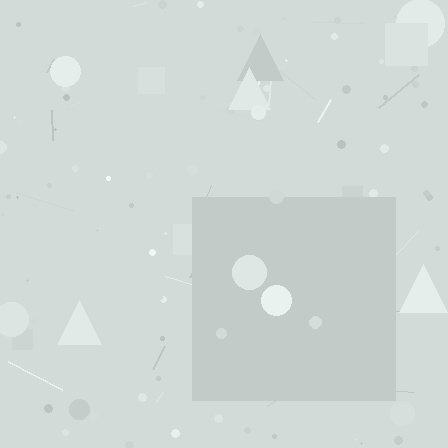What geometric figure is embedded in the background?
A square is embedded in the background.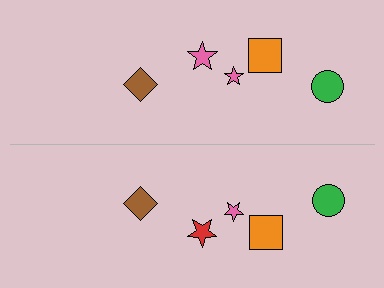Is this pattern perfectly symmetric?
No, the pattern is not perfectly symmetric. The red star on the bottom side breaks the symmetry — its mirror counterpart is pink.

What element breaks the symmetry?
The red star on the bottom side breaks the symmetry — its mirror counterpart is pink.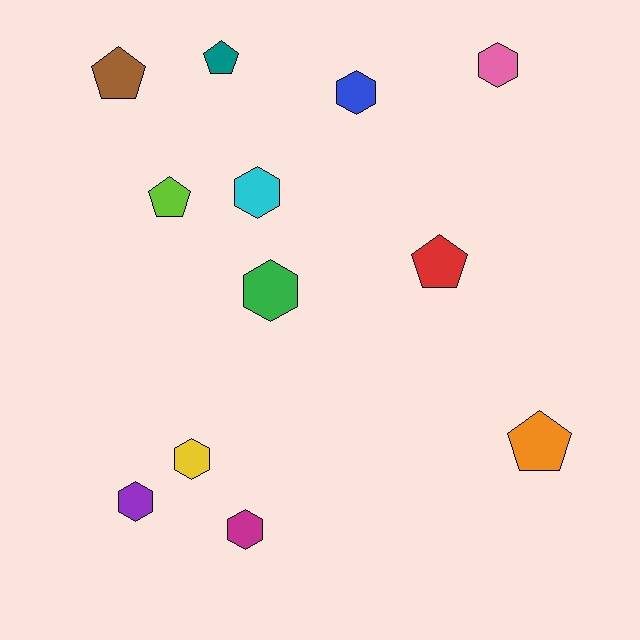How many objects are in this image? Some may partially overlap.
There are 12 objects.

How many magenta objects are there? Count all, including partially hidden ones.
There is 1 magenta object.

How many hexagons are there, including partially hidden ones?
There are 7 hexagons.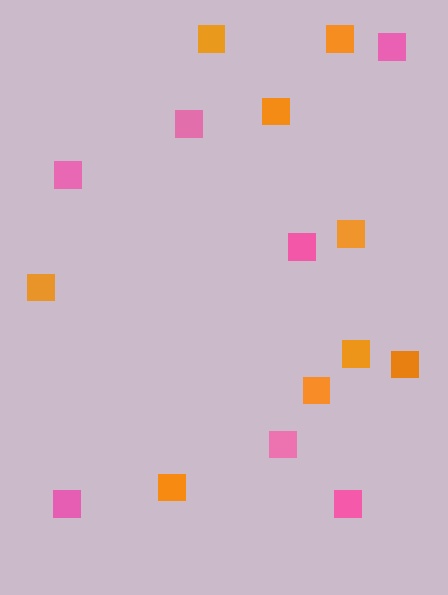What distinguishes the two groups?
There are 2 groups: one group of pink squares (7) and one group of orange squares (9).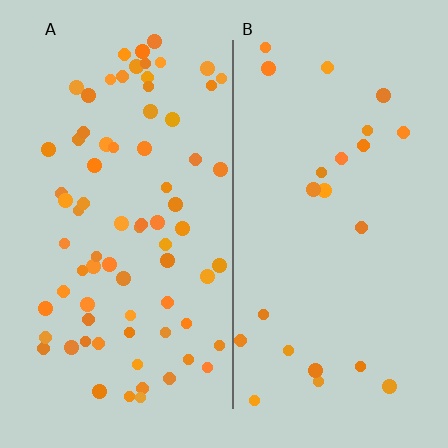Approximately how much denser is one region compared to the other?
Approximately 3.2× — region A over region B.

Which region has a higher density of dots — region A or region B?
A (the left).